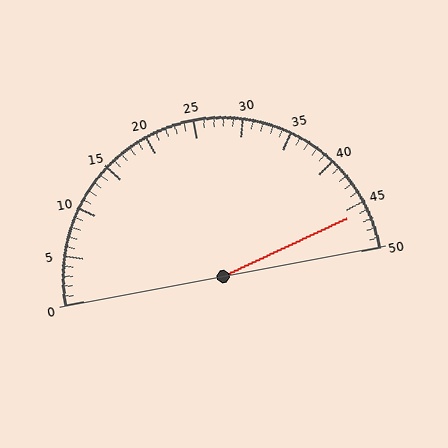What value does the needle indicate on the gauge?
The needle indicates approximately 46.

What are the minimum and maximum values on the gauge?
The gauge ranges from 0 to 50.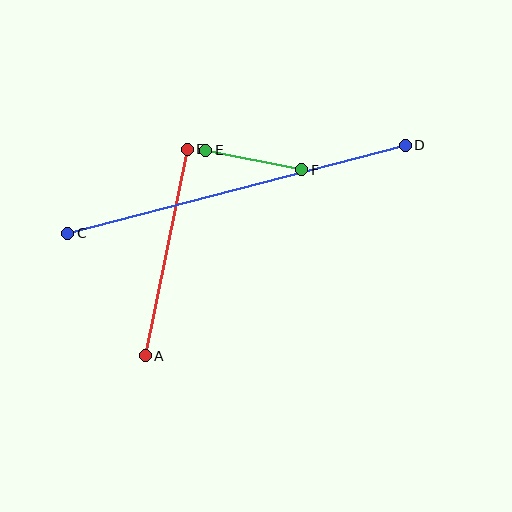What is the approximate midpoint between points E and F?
The midpoint is at approximately (254, 160) pixels.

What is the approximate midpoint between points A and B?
The midpoint is at approximately (166, 252) pixels.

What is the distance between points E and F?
The distance is approximately 98 pixels.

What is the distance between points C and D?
The distance is approximately 349 pixels.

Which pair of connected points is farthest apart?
Points C and D are farthest apart.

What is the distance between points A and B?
The distance is approximately 211 pixels.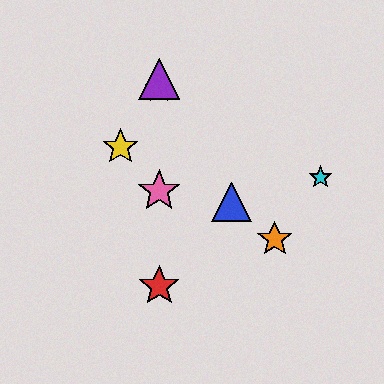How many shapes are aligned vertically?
4 shapes (the red star, the green star, the purple triangle, the pink star) are aligned vertically.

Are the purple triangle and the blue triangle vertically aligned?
No, the purple triangle is at x≈159 and the blue triangle is at x≈232.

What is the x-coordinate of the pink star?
The pink star is at x≈159.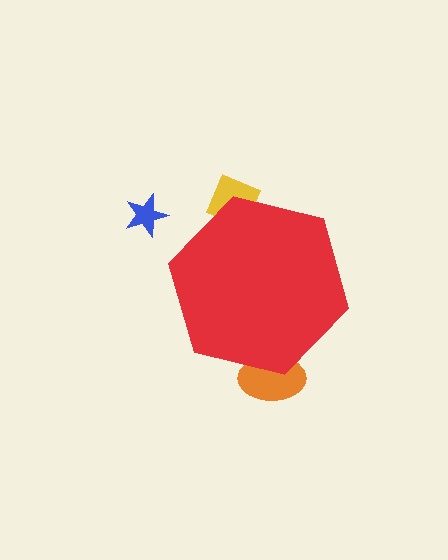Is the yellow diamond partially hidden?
Yes, the yellow diamond is partially hidden behind the red hexagon.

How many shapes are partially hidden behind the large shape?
2 shapes are partially hidden.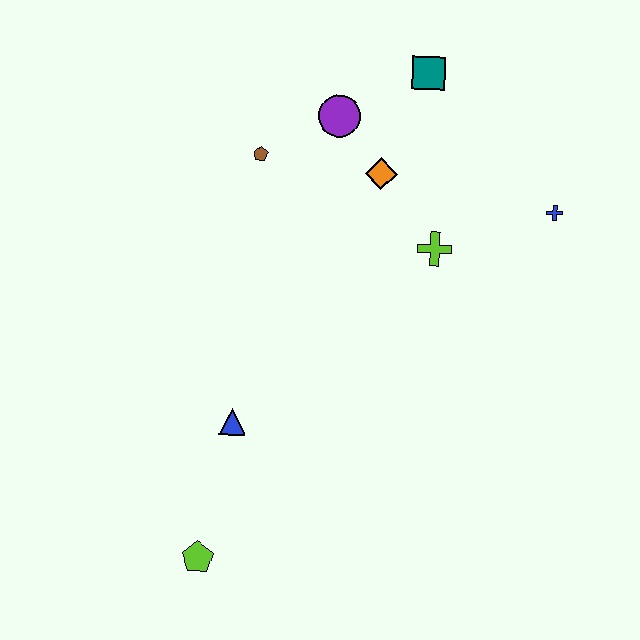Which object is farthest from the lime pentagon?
The teal square is farthest from the lime pentagon.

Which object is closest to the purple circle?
The orange diamond is closest to the purple circle.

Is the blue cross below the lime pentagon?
No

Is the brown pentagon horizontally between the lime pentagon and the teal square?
Yes